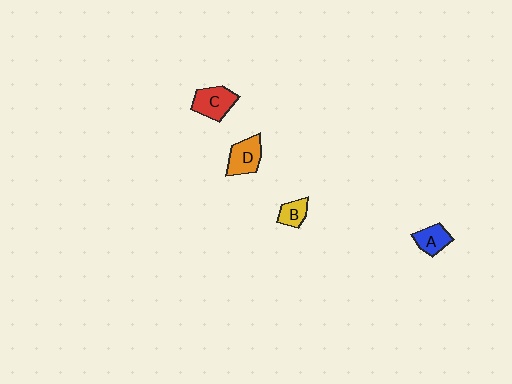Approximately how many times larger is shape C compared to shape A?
Approximately 1.4 times.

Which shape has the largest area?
Shape C (red).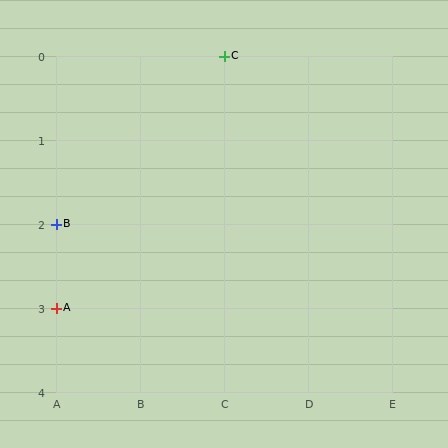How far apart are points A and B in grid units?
Points A and B are 1 row apart.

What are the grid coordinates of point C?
Point C is at grid coordinates (C, 0).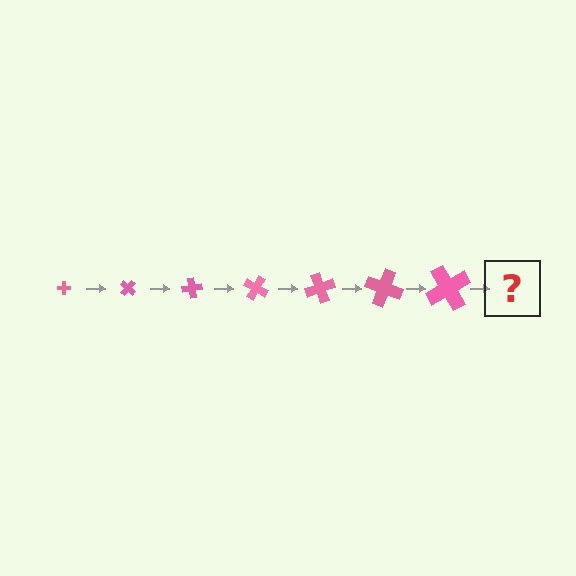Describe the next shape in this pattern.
It should be a cross, larger than the previous one and rotated 280 degrees from the start.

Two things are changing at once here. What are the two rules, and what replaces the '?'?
The two rules are that the cross grows larger each step and it rotates 40 degrees each step. The '?' should be a cross, larger than the previous one and rotated 280 degrees from the start.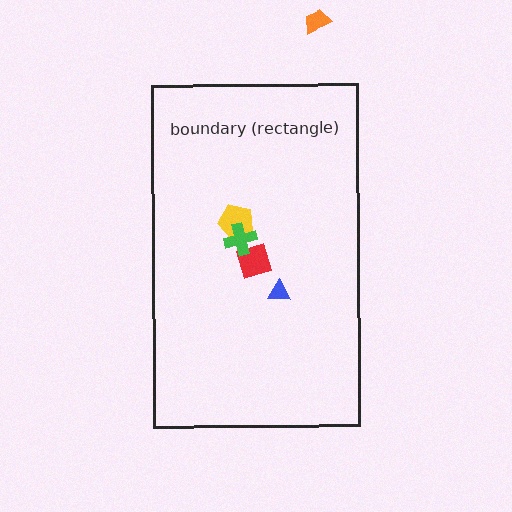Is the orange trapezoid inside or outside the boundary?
Outside.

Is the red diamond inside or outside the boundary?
Inside.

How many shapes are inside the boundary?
4 inside, 1 outside.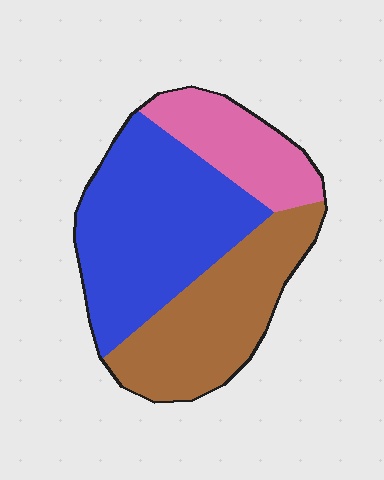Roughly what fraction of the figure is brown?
Brown takes up about one third (1/3) of the figure.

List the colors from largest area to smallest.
From largest to smallest: blue, brown, pink.